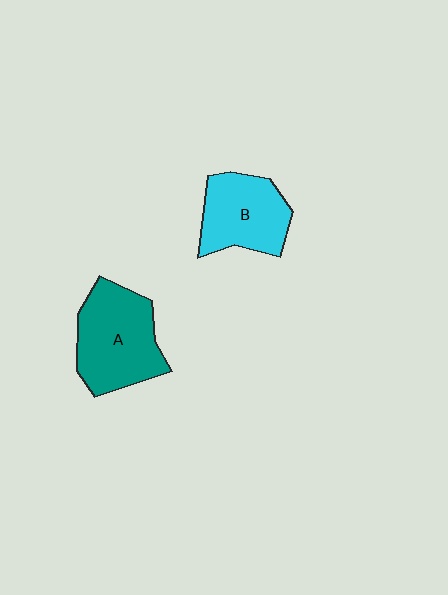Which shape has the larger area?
Shape A (teal).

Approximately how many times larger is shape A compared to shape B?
Approximately 1.3 times.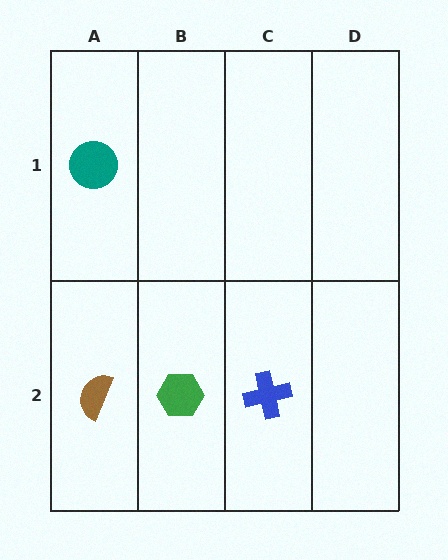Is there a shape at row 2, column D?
No, that cell is empty.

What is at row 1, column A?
A teal circle.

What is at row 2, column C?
A blue cross.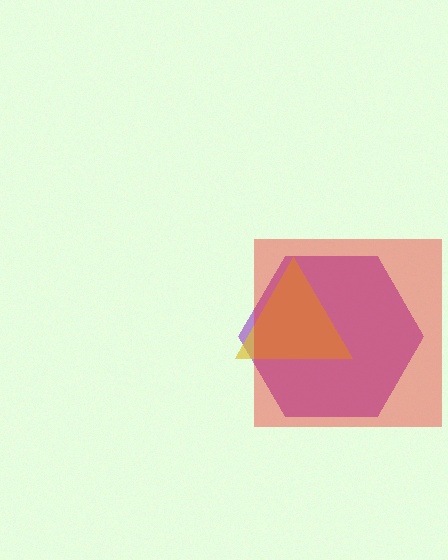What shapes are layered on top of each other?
The layered shapes are: a purple hexagon, a yellow triangle, a red square.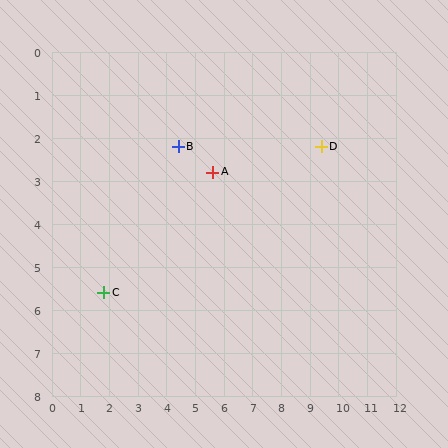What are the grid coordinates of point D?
Point D is at approximately (9.4, 2.2).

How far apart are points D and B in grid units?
Points D and B are about 5.0 grid units apart.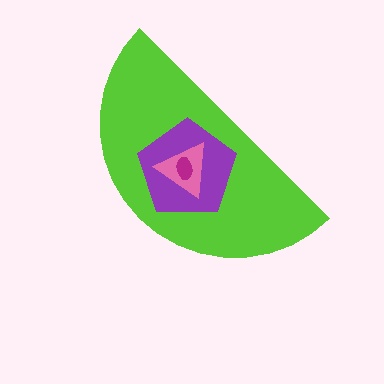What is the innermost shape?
The magenta ellipse.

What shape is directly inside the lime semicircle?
The purple pentagon.